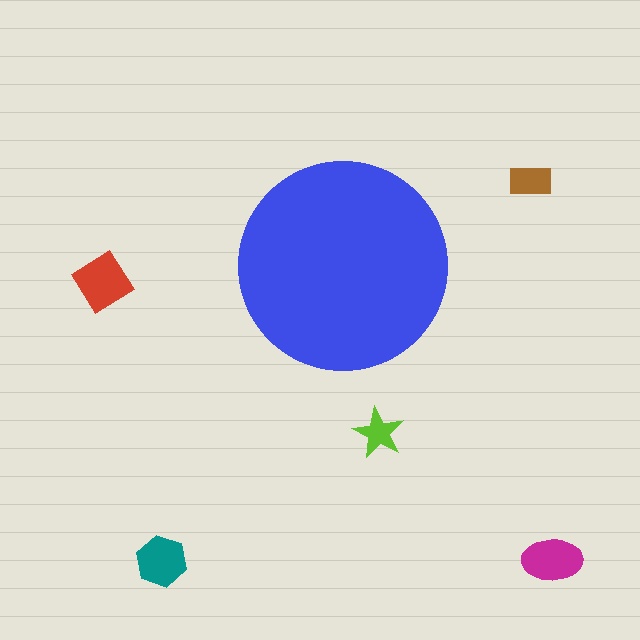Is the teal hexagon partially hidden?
No, the teal hexagon is fully visible.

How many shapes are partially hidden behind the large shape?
0 shapes are partially hidden.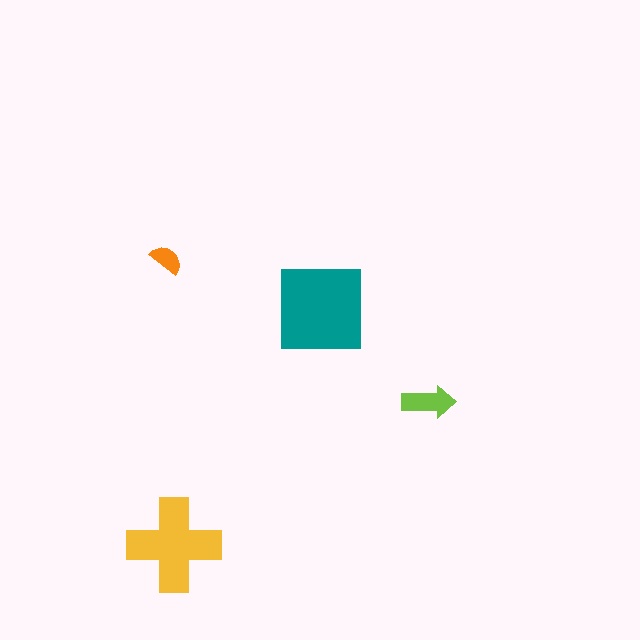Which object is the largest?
The teal square.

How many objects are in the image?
There are 4 objects in the image.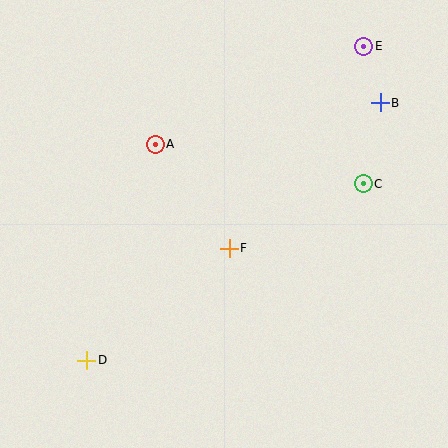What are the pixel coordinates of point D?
Point D is at (87, 360).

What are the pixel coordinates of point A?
Point A is at (155, 144).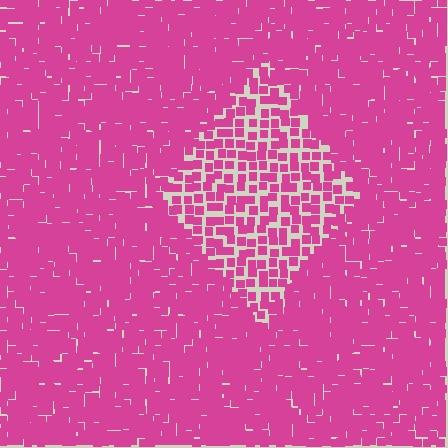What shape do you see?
I see a diamond.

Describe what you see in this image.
The image contains small magenta elements arranged at two different densities. A diamond-shaped region is visible where the elements are less densely packed than the surrounding area.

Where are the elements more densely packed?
The elements are more densely packed outside the diamond boundary.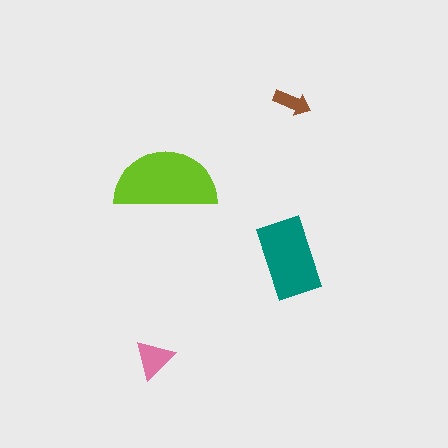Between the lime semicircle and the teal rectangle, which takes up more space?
The lime semicircle.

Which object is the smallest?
The brown arrow.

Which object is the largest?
The lime semicircle.